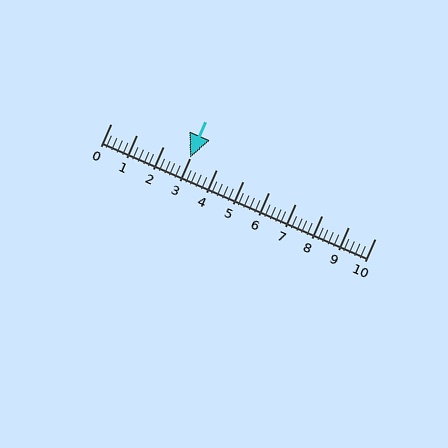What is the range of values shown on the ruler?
The ruler shows values from 0 to 10.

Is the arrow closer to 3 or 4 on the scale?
The arrow is closer to 3.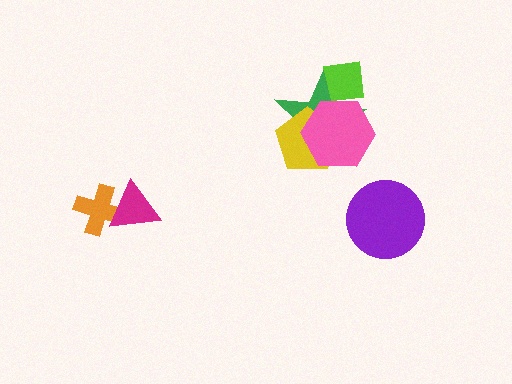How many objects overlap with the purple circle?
0 objects overlap with the purple circle.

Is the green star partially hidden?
Yes, it is partially covered by another shape.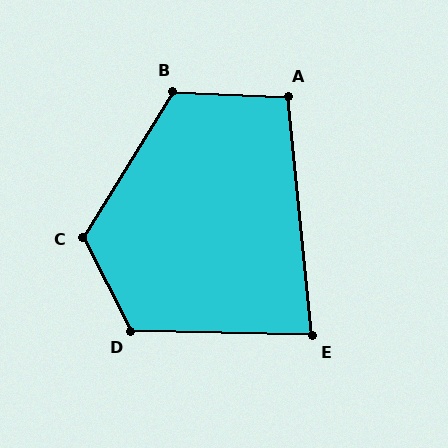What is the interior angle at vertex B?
Approximately 119 degrees (obtuse).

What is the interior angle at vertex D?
Approximately 118 degrees (obtuse).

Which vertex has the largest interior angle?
C, at approximately 121 degrees.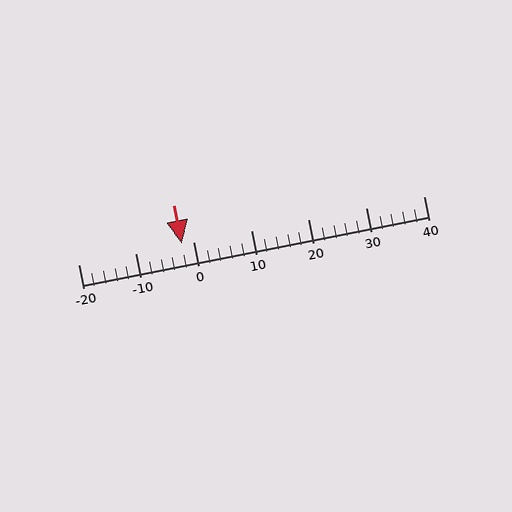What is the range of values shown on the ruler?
The ruler shows values from -20 to 40.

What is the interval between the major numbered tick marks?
The major tick marks are spaced 10 units apart.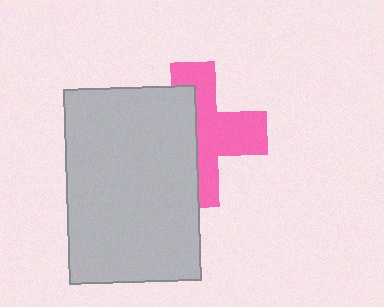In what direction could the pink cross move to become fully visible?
The pink cross could move right. That would shift it out from behind the light gray rectangle entirely.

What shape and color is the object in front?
The object in front is a light gray rectangle.